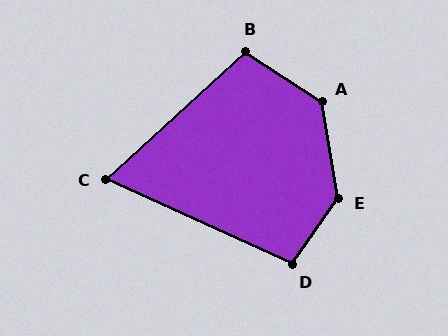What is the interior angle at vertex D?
Approximately 100 degrees (obtuse).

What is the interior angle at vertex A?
Approximately 133 degrees (obtuse).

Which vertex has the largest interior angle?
E, at approximately 136 degrees.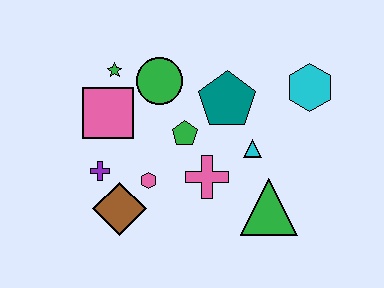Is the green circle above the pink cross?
Yes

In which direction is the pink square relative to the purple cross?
The pink square is above the purple cross.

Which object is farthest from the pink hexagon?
The cyan hexagon is farthest from the pink hexagon.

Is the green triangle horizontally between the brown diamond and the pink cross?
No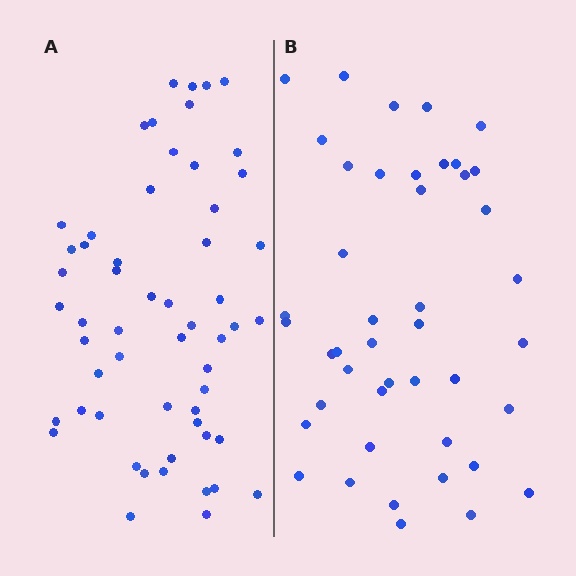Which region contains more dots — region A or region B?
Region A (the left region) has more dots.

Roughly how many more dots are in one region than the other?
Region A has roughly 12 or so more dots than region B.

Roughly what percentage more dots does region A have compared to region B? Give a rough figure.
About 25% more.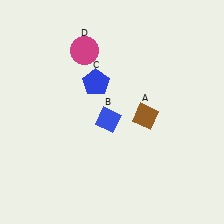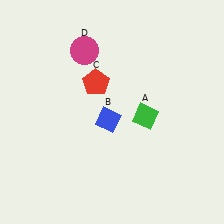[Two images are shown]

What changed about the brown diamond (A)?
In Image 1, A is brown. In Image 2, it changed to green.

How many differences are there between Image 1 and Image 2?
There are 2 differences between the two images.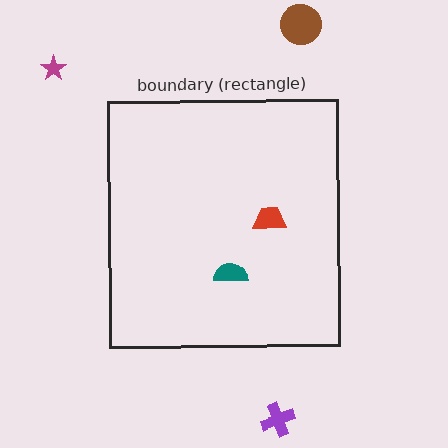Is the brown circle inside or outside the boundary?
Outside.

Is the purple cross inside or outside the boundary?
Outside.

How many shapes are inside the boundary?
2 inside, 3 outside.